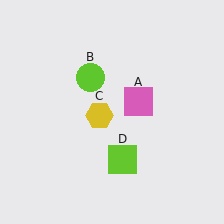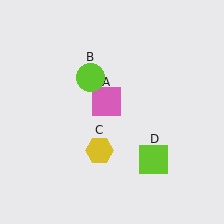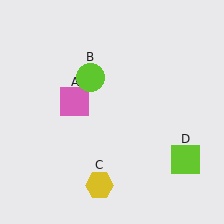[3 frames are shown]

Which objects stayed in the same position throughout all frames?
Lime circle (object B) remained stationary.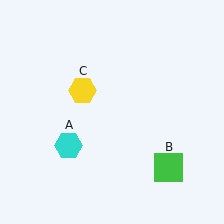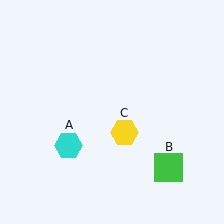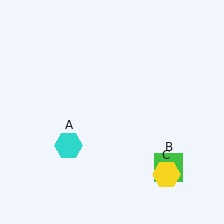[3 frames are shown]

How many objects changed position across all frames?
1 object changed position: yellow hexagon (object C).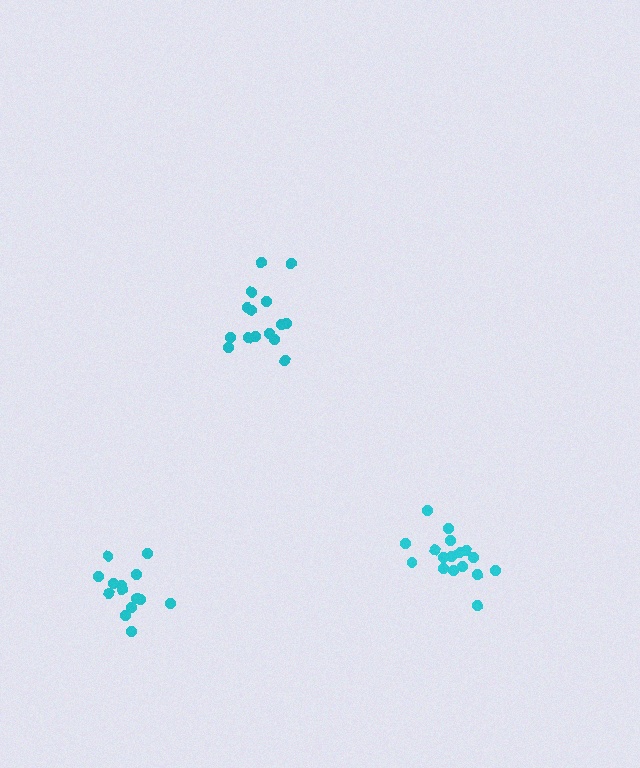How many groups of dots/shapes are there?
There are 3 groups.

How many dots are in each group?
Group 1: 17 dots, Group 2: 15 dots, Group 3: 14 dots (46 total).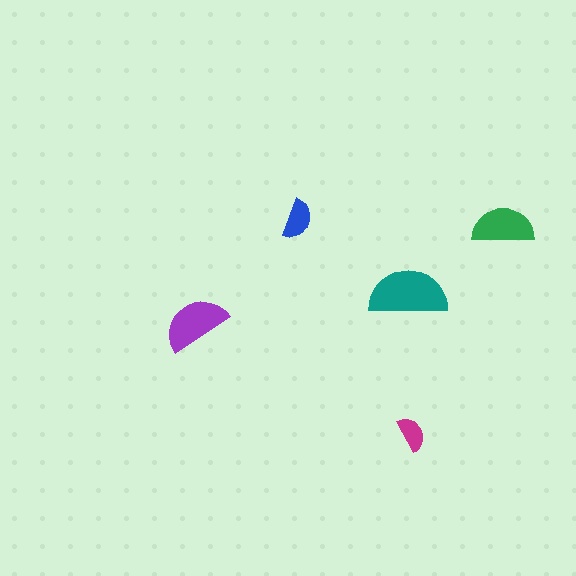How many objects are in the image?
There are 5 objects in the image.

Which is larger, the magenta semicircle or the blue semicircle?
The blue one.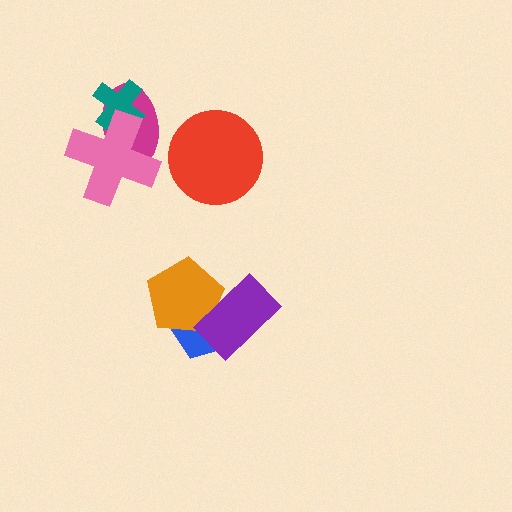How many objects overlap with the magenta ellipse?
2 objects overlap with the magenta ellipse.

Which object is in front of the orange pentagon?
The purple rectangle is in front of the orange pentagon.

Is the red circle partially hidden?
No, no other shape covers it.